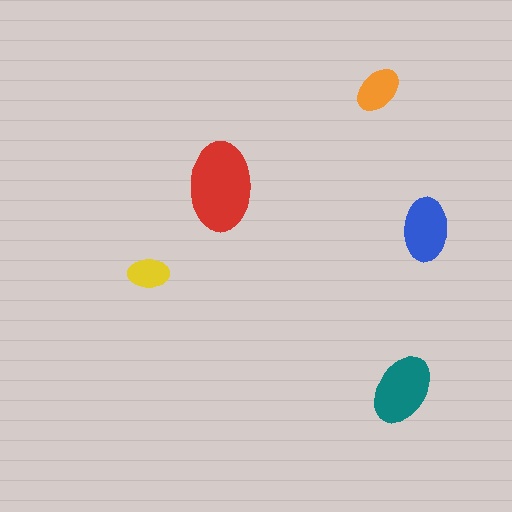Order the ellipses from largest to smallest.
the red one, the teal one, the blue one, the orange one, the yellow one.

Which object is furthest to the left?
The yellow ellipse is leftmost.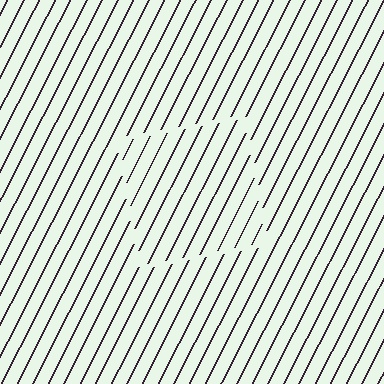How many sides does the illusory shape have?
4 sides — the line-ends trace a square.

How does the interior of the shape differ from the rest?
The interior of the shape contains the same grating, shifted by half a period — the contour is defined by the phase discontinuity where line-ends from the inner and outer gratings abut.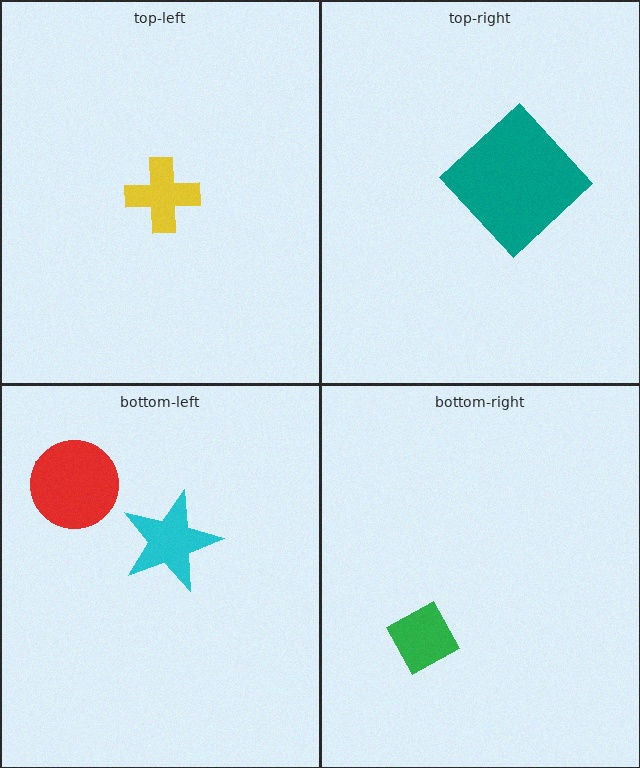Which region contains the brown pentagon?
The bottom-left region.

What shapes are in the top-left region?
The yellow cross.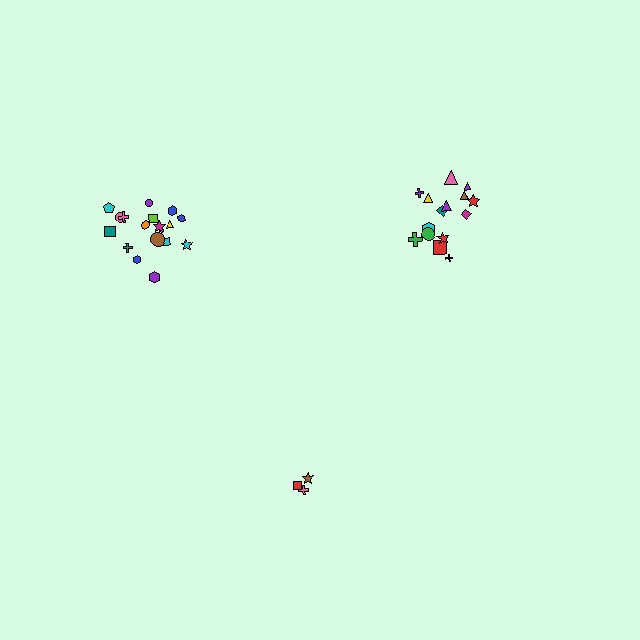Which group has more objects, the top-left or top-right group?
The top-left group.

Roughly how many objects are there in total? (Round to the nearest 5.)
Roughly 35 objects in total.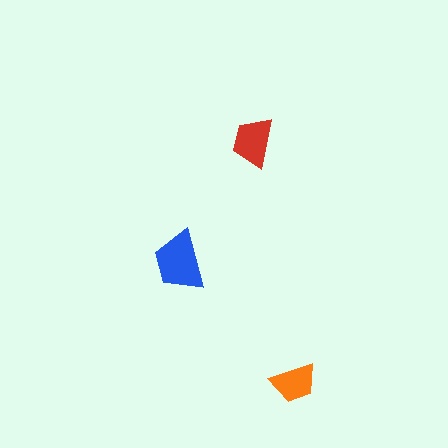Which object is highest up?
The red trapezoid is topmost.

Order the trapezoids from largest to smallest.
the blue one, the red one, the orange one.